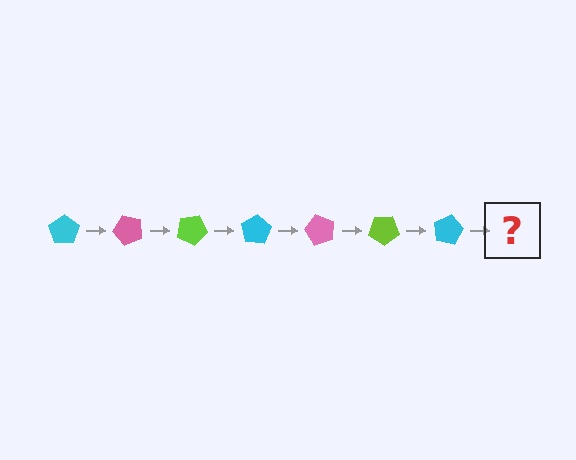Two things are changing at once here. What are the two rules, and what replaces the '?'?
The two rules are that it rotates 50 degrees each step and the color cycles through cyan, pink, and lime. The '?' should be a pink pentagon, rotated 350 degrees from the start.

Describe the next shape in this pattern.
It should be a pink pentagon, rotated 350 degrees from the start.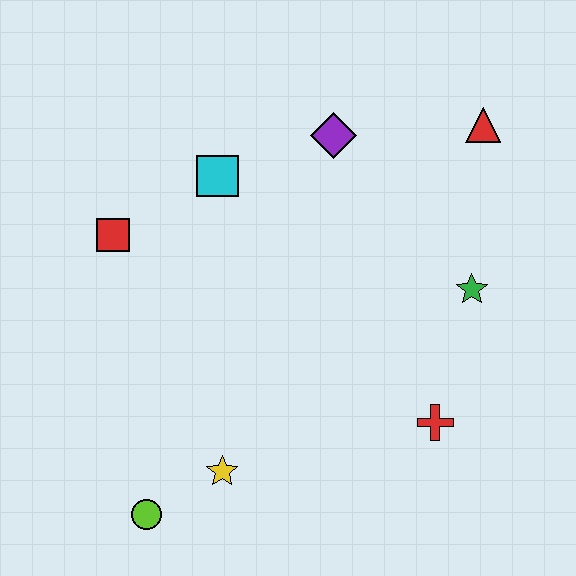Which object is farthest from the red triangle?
The lime circle is farthest from the red triangle.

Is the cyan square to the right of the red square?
Yes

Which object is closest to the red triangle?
The purple diamond is closest to the red triangle.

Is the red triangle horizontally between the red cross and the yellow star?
No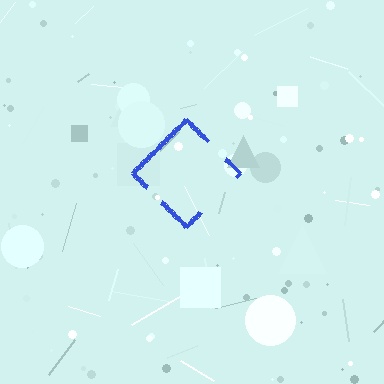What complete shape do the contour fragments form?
The contour fragments form a diamond.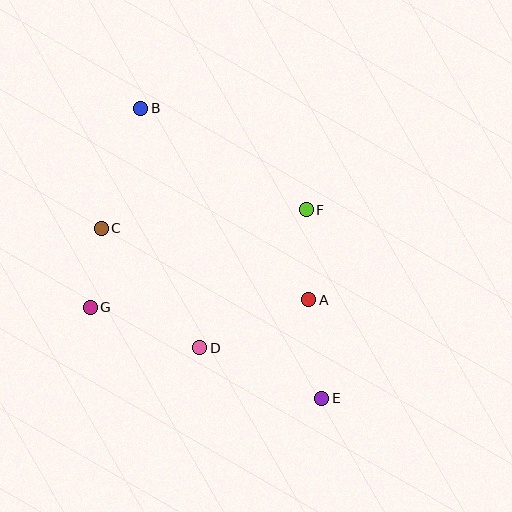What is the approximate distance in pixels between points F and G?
The distance between F and G is approximately 237 pixels.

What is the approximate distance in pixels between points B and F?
The distance between B and F is approximately 194 pixels.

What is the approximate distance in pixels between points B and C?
The distance between B and C is approximately 126 pixels.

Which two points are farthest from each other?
Points B and E are farthest from each other.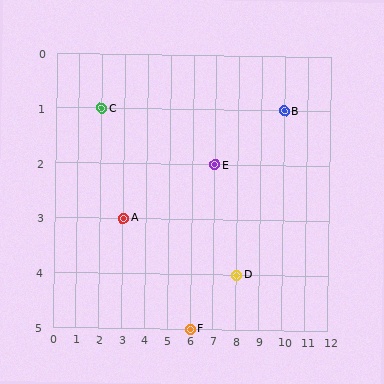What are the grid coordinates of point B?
Point B is at grid coordinates (10, 1).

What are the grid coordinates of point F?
Point F is at grid coordinates (6, 5).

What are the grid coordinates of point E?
Point E is at grid coordinates (7, 2).